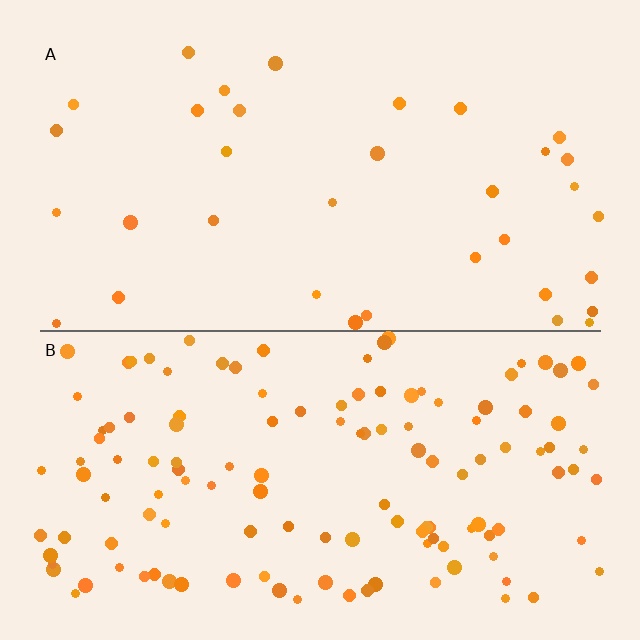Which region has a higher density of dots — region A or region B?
B (the bottom).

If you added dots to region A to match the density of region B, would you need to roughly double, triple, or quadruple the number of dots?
Approximately quadruple.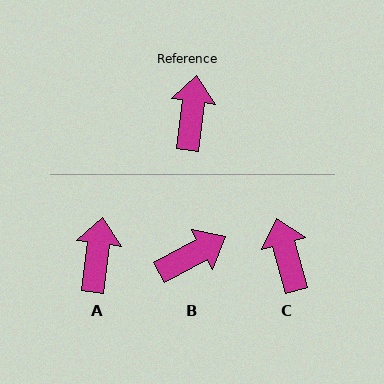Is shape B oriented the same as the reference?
No, it is off by about 55 degrees.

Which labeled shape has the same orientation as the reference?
A.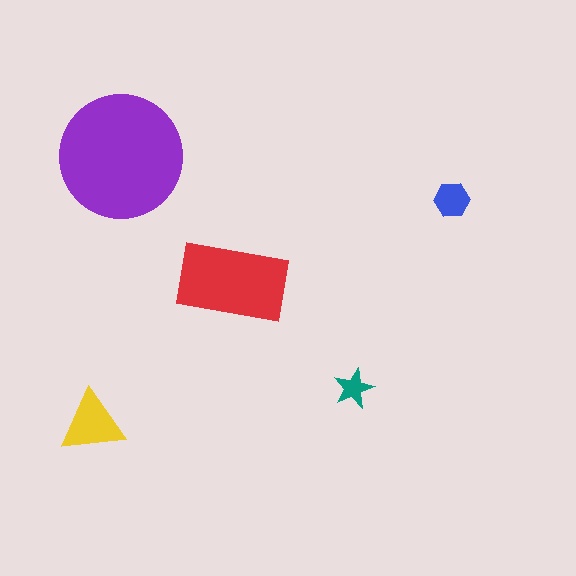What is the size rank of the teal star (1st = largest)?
5th.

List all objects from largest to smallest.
The purple circle, the red rectangle, the yellow triangle, the blue hexagon, the teal star.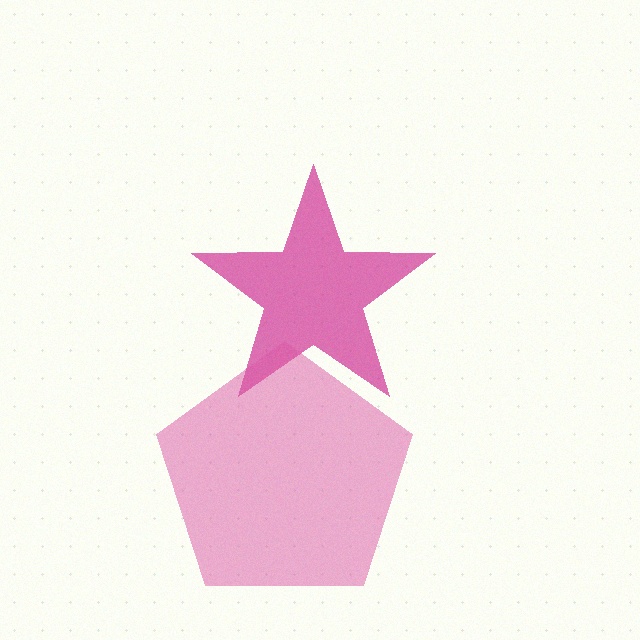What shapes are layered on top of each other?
The layered shapes are: a magenta star, a pink pentagon.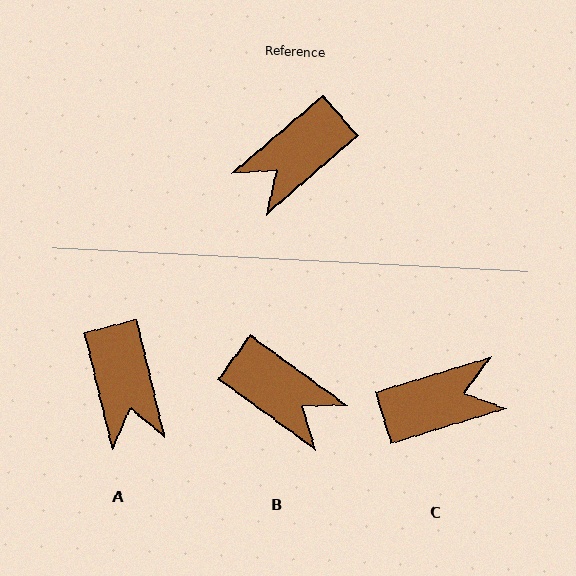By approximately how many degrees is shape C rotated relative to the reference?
Approximately 156 degrees counter-clockwise.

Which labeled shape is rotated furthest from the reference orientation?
C, about 156 degrees away.